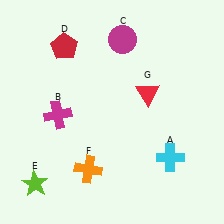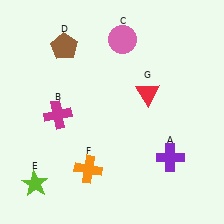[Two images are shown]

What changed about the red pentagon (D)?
In Image 1, D is red. In Image 2, it changed to brown.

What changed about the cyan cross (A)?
In Image 1, A is cyan. In Image 2, it changed to purple.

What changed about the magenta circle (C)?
In Image 1, C is magenta. In Image 2, it changed to pink.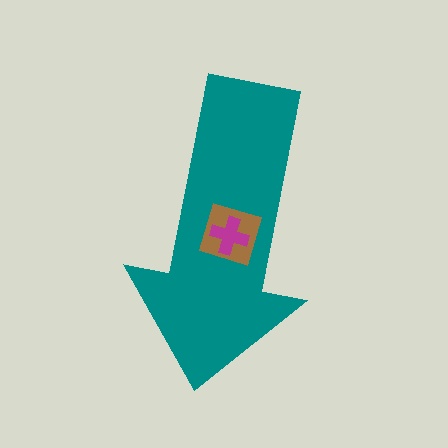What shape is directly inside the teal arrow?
The brown square.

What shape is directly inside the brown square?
The magenta cross.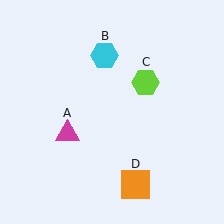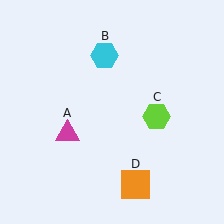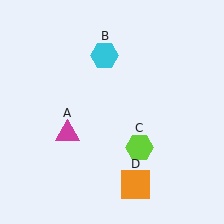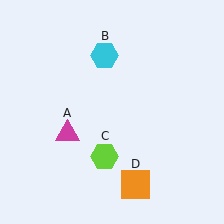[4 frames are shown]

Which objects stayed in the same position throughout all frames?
Magenta triangle (object A) and cyan hexagon (object B) and orange square (object D) remained stationary.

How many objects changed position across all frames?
1 object changed position: lime hexagon (object C).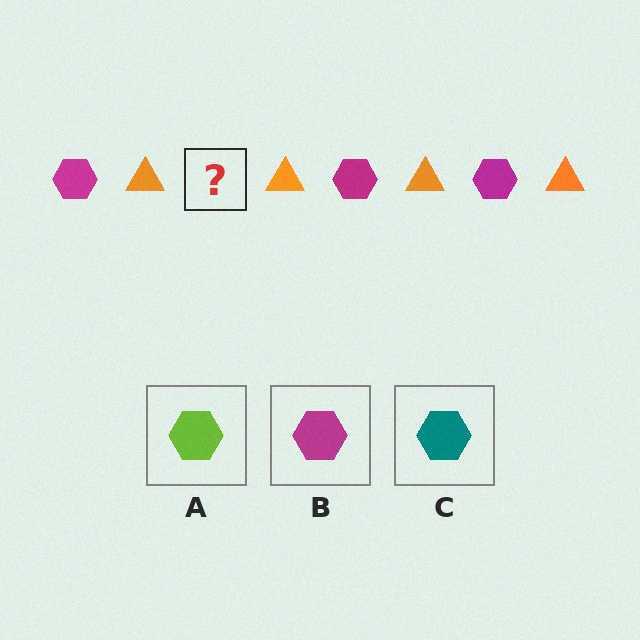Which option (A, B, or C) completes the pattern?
B.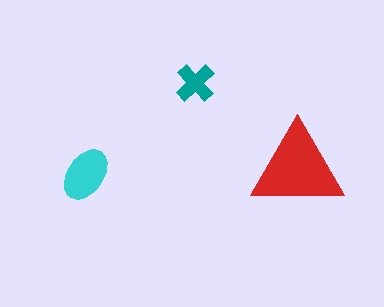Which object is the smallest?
The teal cross.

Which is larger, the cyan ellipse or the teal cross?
The cyan ellipse.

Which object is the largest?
The red triangle.